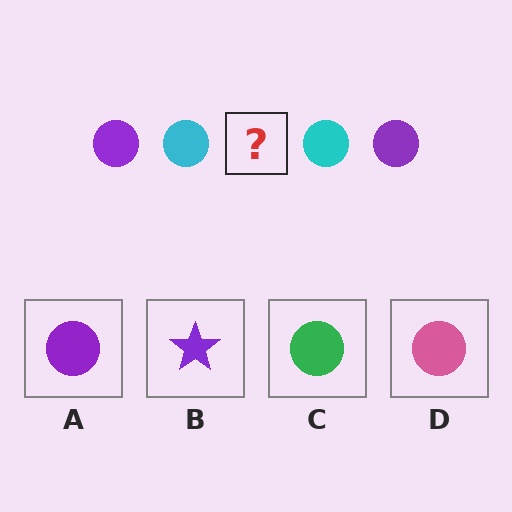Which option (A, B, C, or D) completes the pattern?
A.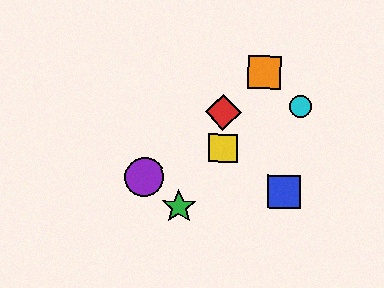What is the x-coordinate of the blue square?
The blue square is at x≈284.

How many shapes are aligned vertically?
2 shapes (the red diamond, the yellow square) are aligned vertically.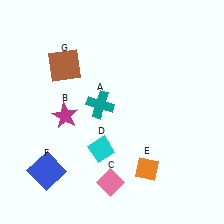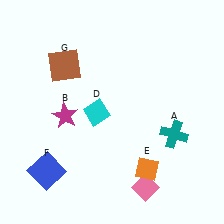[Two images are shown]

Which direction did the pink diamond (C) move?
The pink diamond (C) moved right.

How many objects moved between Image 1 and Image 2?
3 objects moved between the two images.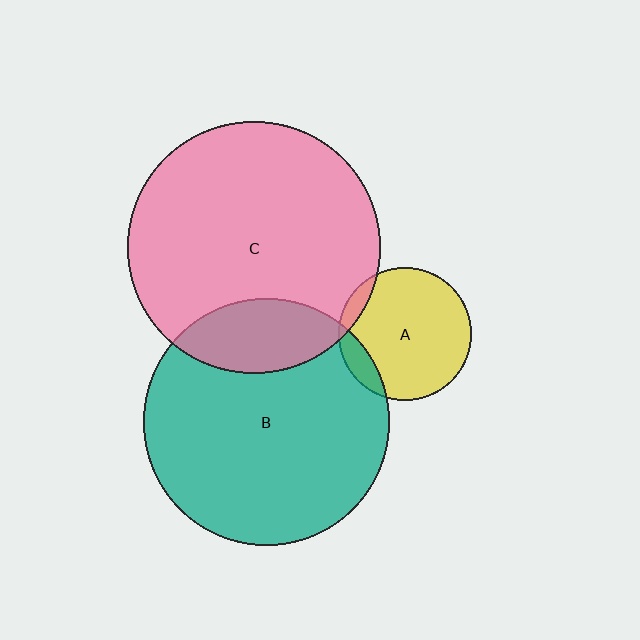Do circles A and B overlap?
Yes.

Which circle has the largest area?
Circle C (pink).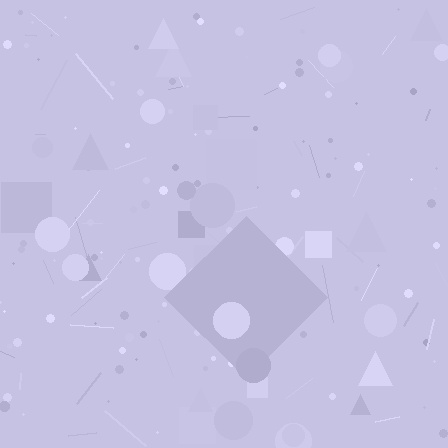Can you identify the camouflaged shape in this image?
The camouflaged shape is a diamond.